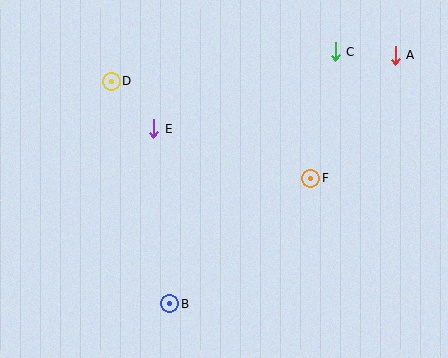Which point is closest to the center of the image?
Point F at (311, 178) is closest to the center.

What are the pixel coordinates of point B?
Point B is at (170, 304).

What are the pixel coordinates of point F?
Point F is at (311, 178).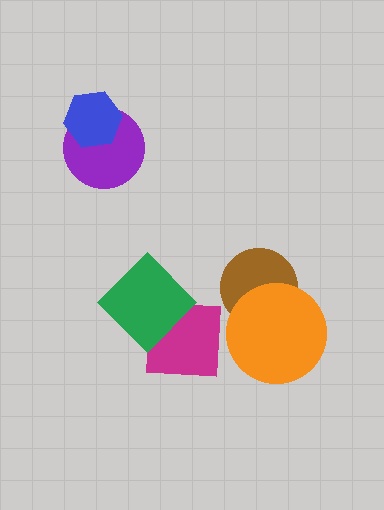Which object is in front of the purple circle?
The blue hexagon is in front of the purple circle.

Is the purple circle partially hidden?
Yes, it is partially covered by another shape.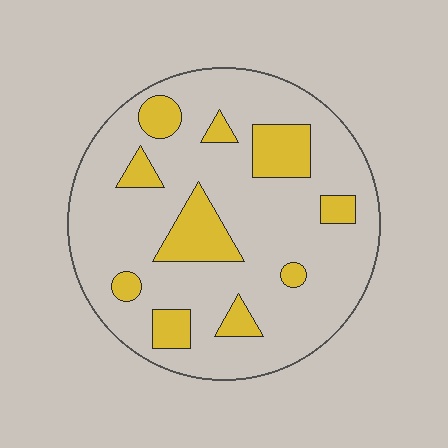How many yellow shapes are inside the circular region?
10.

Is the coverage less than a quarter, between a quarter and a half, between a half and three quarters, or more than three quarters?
Less than a quarter.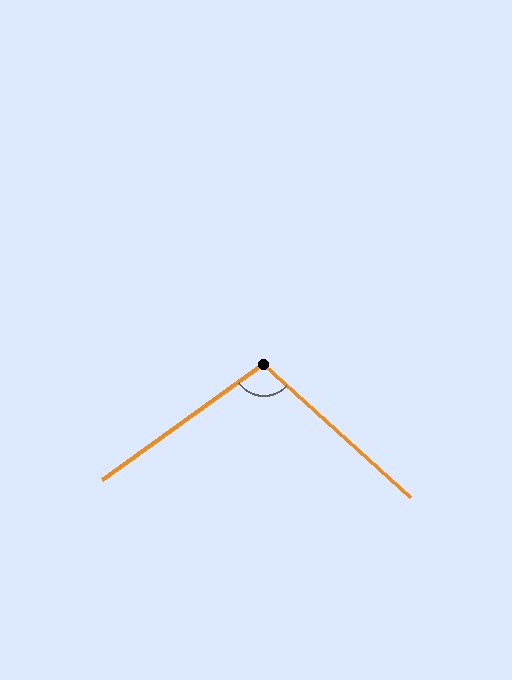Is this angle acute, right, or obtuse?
It is obtuse.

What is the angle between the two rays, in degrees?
Approximately 102 degrees.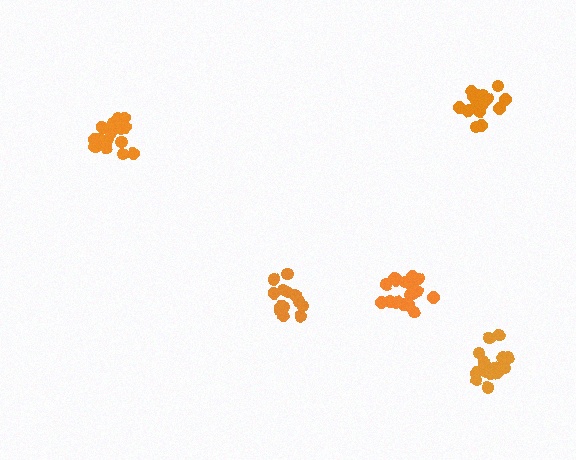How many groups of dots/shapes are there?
There are 5 groups.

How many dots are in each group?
Group 1: 14 dots, Group 2: 17 dots, Group 3: 17 dots, Group 4: 20 dots, Group 5: 19 dots (87 total).